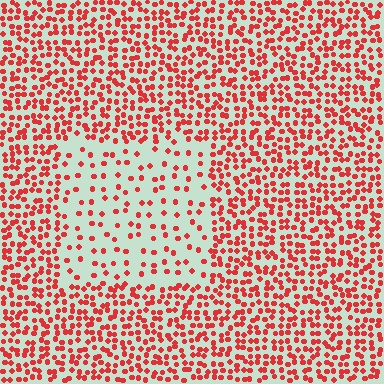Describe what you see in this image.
The image contains small red elements arranged at two different densities. A rectangle-shaped region is visible where the elements are less densely packed than the surrounding area.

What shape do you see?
I see a rectangle.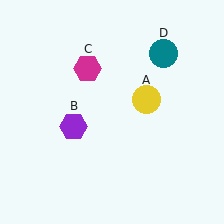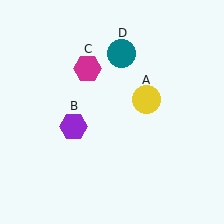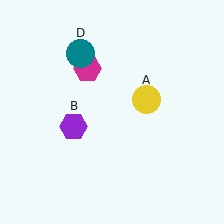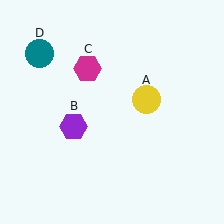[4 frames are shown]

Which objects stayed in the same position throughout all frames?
Yellow circle (object A) and purple hexagon (object B) and magenta hexagon (object C) remained stationary.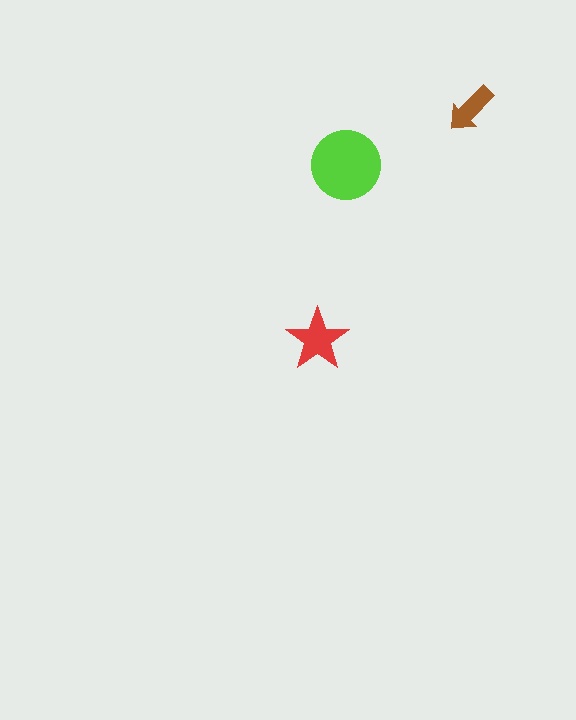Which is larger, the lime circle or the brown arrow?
The lime circle.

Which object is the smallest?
The brown arrow.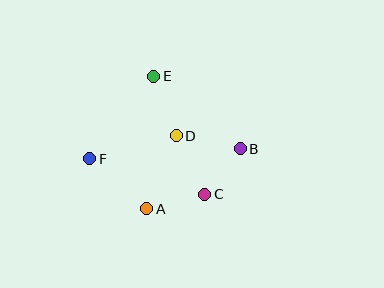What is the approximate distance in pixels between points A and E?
The distance between A and E is approximately 133 pixels.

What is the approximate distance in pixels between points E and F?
The distance between E and F is approximately 105 pixels.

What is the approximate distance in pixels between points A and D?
The distance between A and D is approximately 78 pixels.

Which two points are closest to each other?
Points B and C are closest to each other.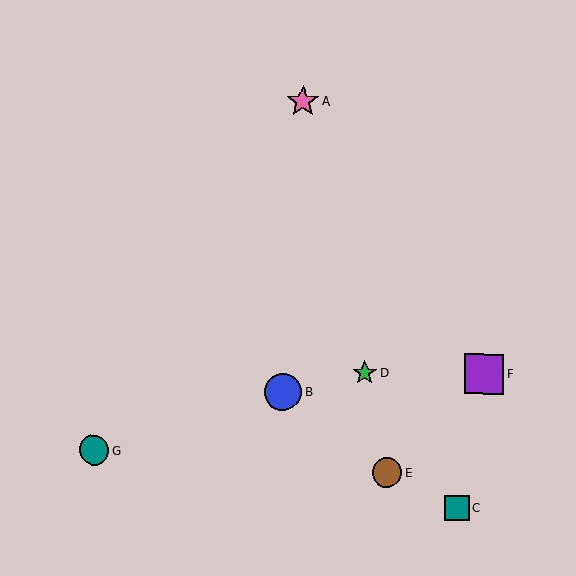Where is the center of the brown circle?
The center of the brown circle is at (387, 472).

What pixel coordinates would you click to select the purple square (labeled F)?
Click at (484, 374) to select the purple square F.